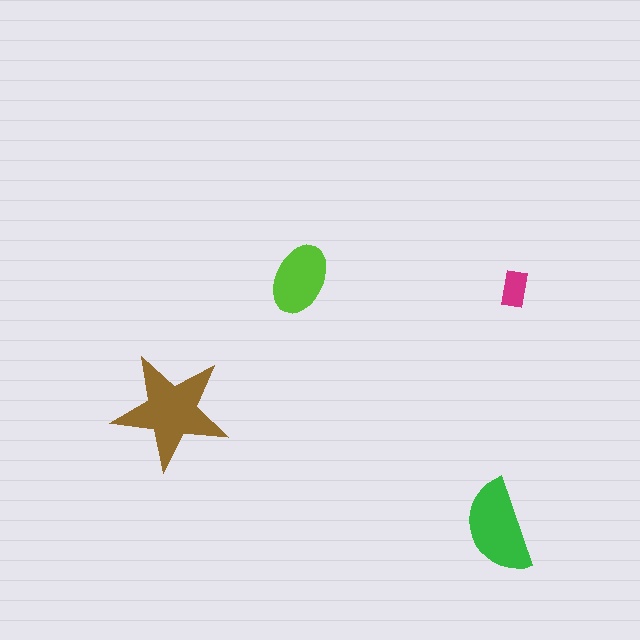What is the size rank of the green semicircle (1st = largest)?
2nd.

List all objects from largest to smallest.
The brown star, the green semicircle, the lime ellipse, the magenta rectangle.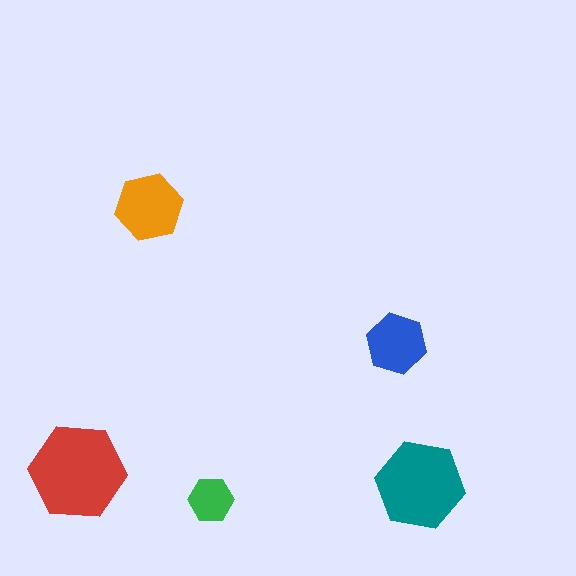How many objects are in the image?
There are 5 objects in the image.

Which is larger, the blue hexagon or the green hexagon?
The blue one.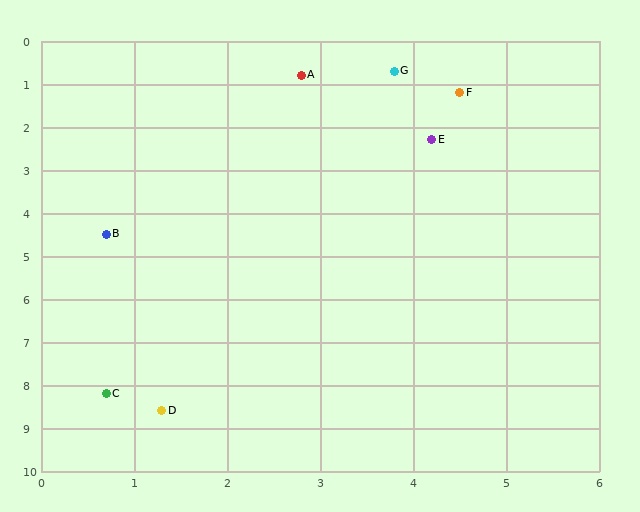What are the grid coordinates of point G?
Point G is at approximately (3.8, 0.7).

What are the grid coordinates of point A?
Point A is at approximately (2.8, 0.8).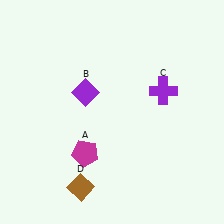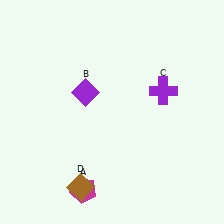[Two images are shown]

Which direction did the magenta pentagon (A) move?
The magenta pentagon (A) moved down.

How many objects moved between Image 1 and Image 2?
1 object moved between the two images.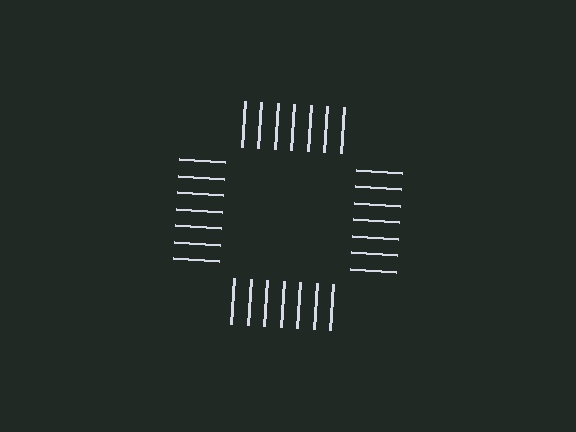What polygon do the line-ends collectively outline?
An illusory square — the line segments terminate on its edges but no continuous stroke is drawn.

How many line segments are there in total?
28 — 7 along each of the 4 edges.